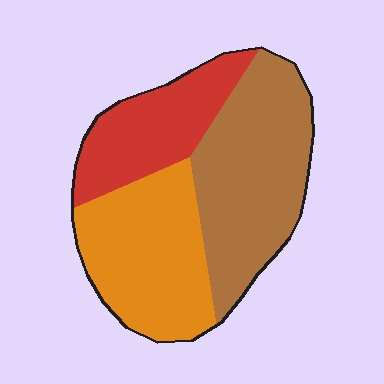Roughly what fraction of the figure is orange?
Orange takes up between a quarter and a half of the figure.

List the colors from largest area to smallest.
From largest to smallest: brown, orange, red.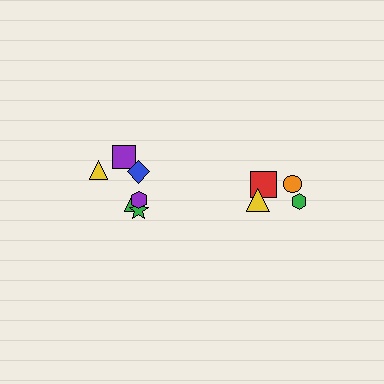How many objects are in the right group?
There are 4 objects.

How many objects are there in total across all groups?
There are 10 objects.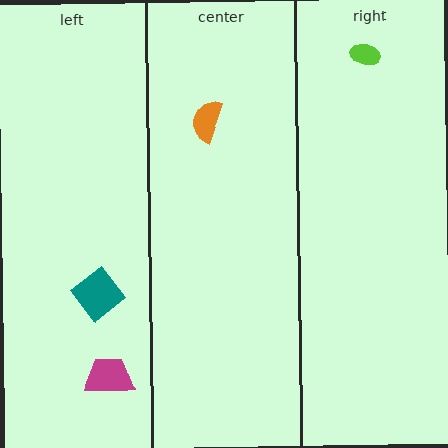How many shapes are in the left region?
2.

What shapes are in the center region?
The orange semicircle.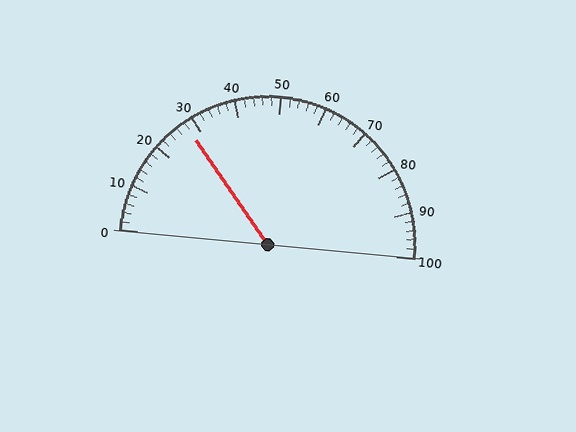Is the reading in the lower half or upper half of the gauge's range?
The reading is in the lower half of the range (0 to 100).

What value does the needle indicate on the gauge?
The needle indicates approximately 28.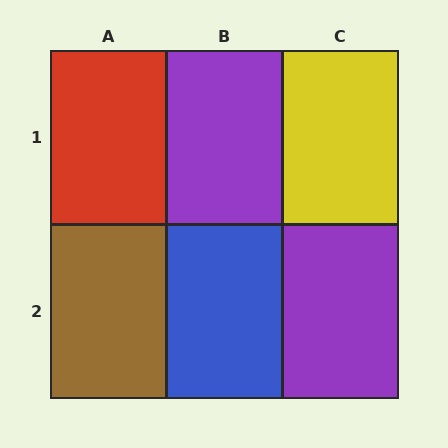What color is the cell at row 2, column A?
Brown.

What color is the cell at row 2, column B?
Blue.